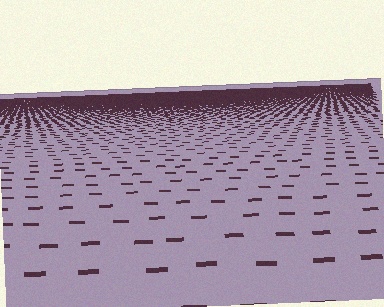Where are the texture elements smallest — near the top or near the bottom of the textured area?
Near the top.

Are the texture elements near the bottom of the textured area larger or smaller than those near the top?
Larger. Near the bottom, elements are closer to the viewer and appear at a bigger on-screen size.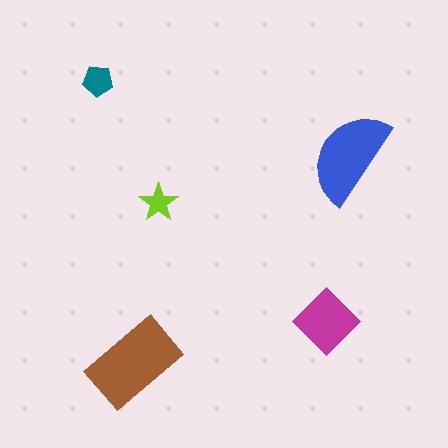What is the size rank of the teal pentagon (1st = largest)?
4th.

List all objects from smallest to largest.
The lime star, the teal pentagon, the magenta diamond, the blue semicircle, the brown rectangle.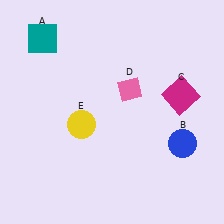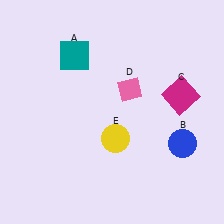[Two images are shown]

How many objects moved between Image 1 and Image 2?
2 objects moved between the two images.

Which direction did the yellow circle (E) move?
The yellow circle (E) moved right.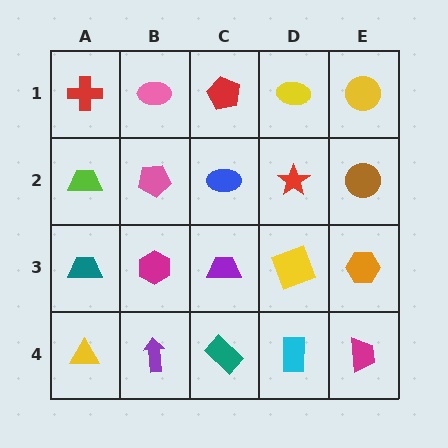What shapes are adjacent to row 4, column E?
An orange hexagon (row 3, column E), a cyan rectangle (row 4, column D).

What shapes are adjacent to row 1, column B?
A pink pentagon (row 2, column B), a red cross (row 1, column A), a red pentagon (row 1, column C).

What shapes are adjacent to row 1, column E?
A brown circle (row 2, column E), a yellow ellipse (row 1, column D).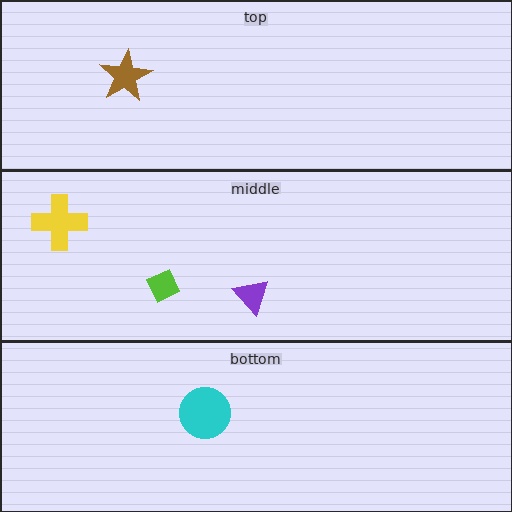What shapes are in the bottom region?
The cyan circle.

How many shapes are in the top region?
1.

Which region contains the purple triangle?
The middle region.